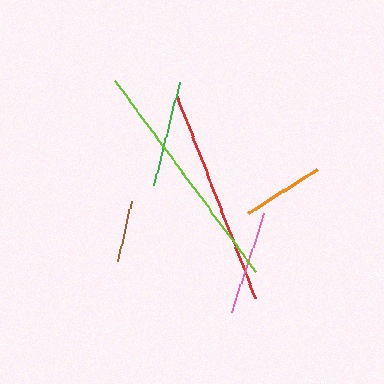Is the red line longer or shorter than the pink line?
The red line is longer than the pink line.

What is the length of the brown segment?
The brown segment is approximately 61 pixels long.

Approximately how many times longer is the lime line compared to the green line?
The lime line is approximately 2.2 times the length of the green line.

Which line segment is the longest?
The lime line is the longest at approximately 236 pixels.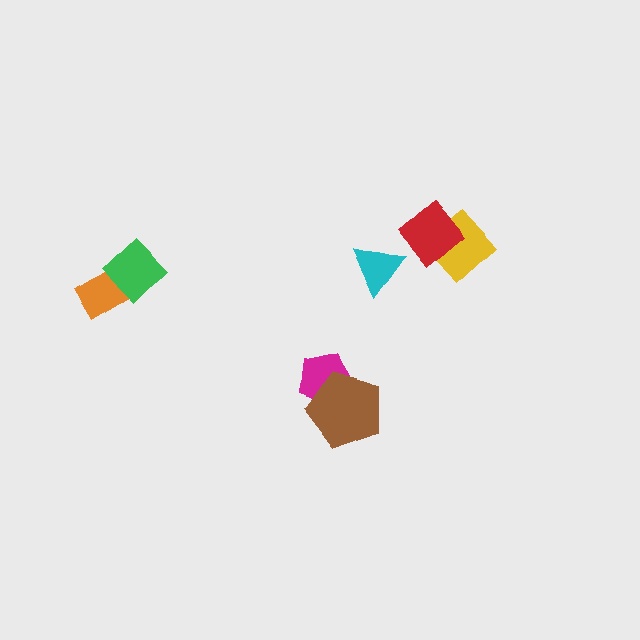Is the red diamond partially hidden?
No, no other shape covers it.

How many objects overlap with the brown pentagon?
1 object overlaps with the brown pentagon.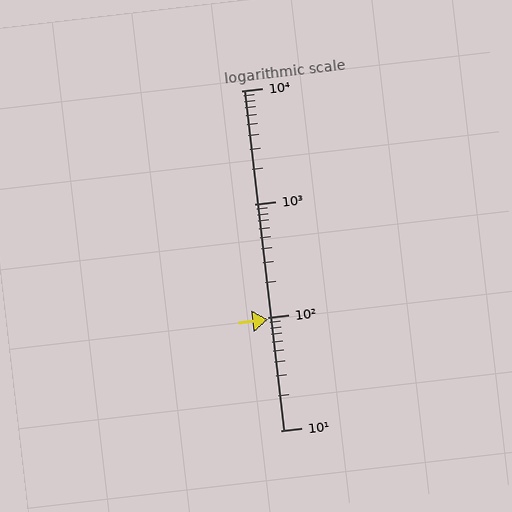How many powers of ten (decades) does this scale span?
The scale spans 3 decades, from 10 to 10000.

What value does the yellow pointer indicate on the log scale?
The pointer indicates approximately 95.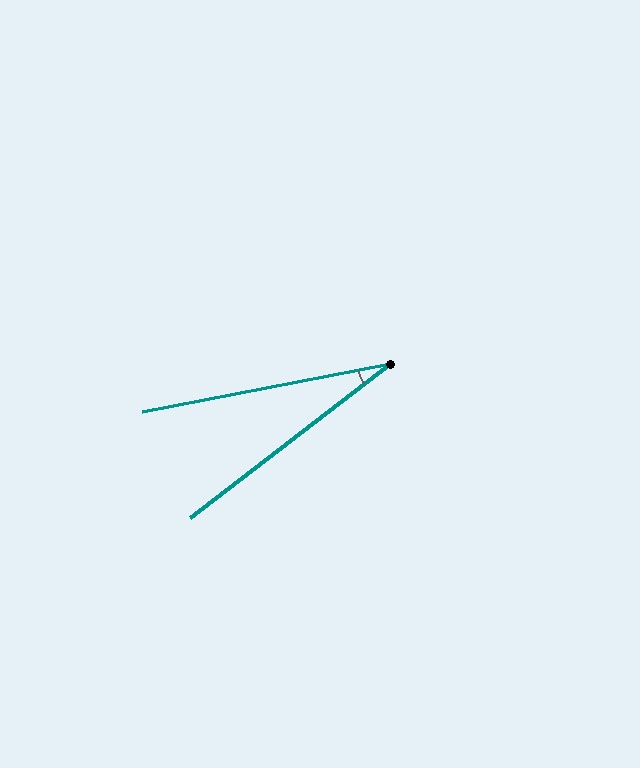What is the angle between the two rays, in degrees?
Approximately 27 degrees.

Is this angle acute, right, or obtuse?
It is acute.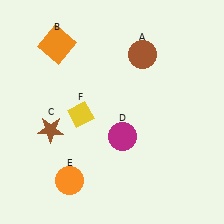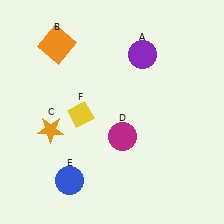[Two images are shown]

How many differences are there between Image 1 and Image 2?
There are 3 differences between the two images.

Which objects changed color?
A changed from brown to purple. C changed from brown to orange. E changed from orange to blue.